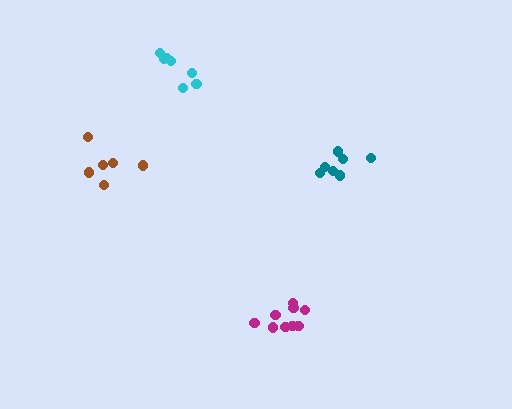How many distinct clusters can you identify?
There are 4 distinct clusters.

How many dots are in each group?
Group 1: 7 dots, Group 2: 7 dots, Group 3: 9 dots, Group 4: 7 dots (30 total).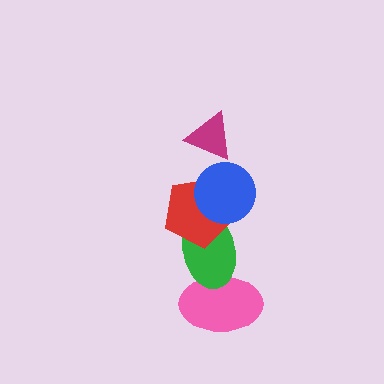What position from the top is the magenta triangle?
The magenta triangle is 1st from the top.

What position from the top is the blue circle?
The blue circle is 2nd from the top.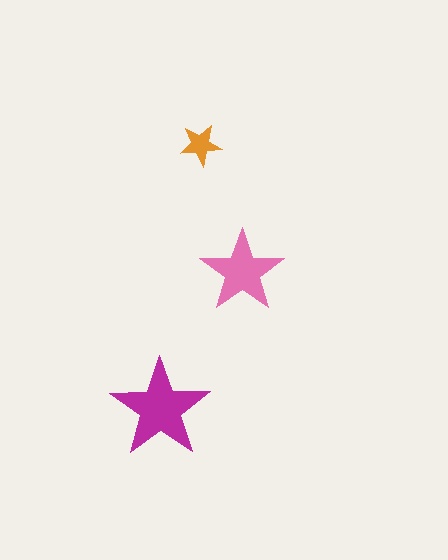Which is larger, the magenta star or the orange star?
The magenta one.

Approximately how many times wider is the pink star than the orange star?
About 2 times wider.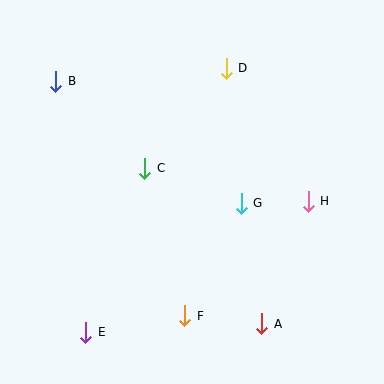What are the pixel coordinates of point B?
Point B is at (56, 81).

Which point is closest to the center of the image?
Point G at (241, 203) is closest to the center.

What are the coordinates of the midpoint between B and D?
The midpoint between B and D is at (141, 75).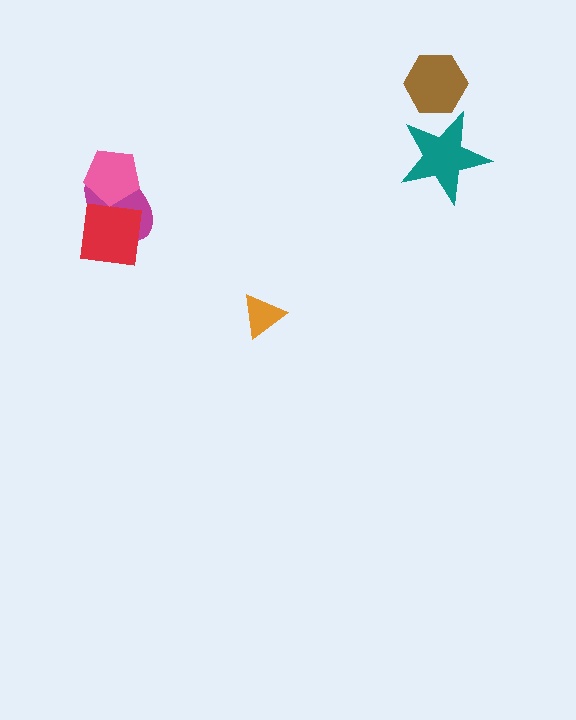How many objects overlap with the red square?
1 object overlaps with the red square.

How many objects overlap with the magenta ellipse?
2 objects overlap with the magenta ellipse.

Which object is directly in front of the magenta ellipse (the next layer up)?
The red square is directly in front of the magenta ellipse.